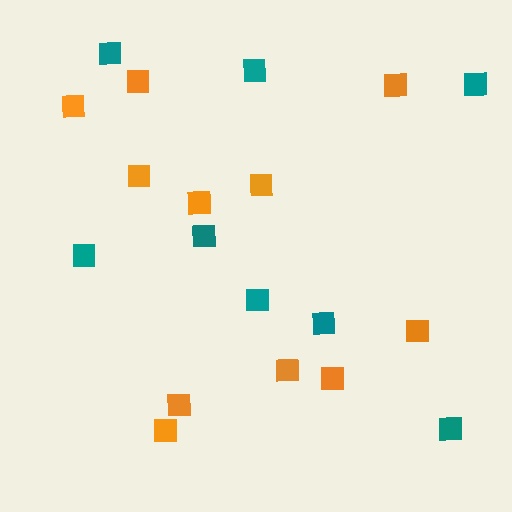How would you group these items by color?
There are 2 groups: one group of orange squares (11) and one group of teal squares (8).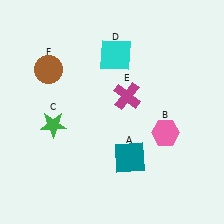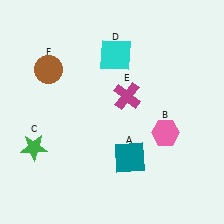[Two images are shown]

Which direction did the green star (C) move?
The green star (C) moved down.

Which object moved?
The green star (C) moved down.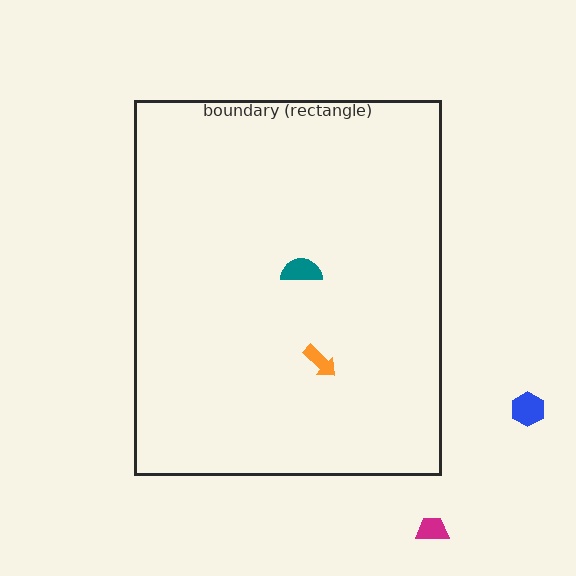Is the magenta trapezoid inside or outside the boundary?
Outside.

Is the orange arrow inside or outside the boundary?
Inside.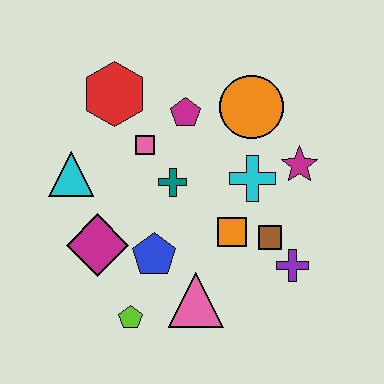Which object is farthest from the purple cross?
The red hexagon is farthest from the purple cross.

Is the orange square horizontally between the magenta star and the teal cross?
Yes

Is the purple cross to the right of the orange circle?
Yes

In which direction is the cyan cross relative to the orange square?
The cyan cross is above the orange square.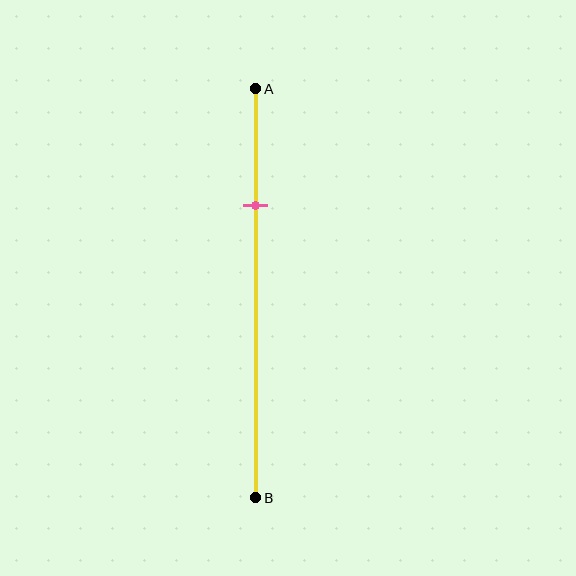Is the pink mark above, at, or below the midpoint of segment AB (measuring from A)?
The pink mark is above the midpoint of segment AB.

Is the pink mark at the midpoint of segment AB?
No, the mark is at about 30% from A, not at the 50% midpoint.